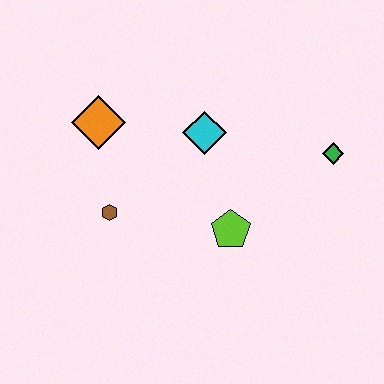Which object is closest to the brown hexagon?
The orange diamond is closest to the brown hexagon.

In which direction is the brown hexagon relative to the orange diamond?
The brown hexagon is below the orange diamond.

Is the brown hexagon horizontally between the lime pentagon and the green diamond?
No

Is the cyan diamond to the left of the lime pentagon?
Yes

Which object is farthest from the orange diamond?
The green diamond is farthest from the orange diamond.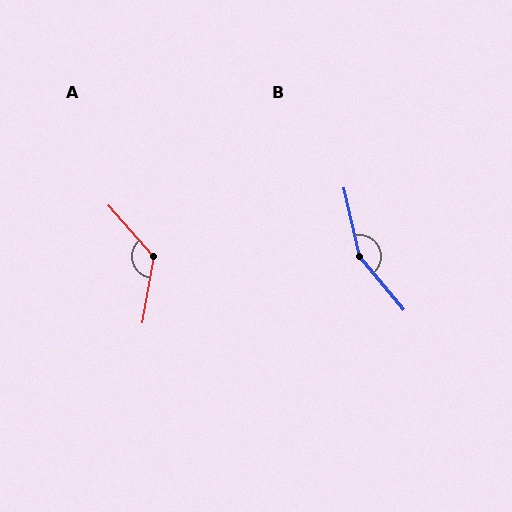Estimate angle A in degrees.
Approximately 129 degrees.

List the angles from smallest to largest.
A (129°), B (153°).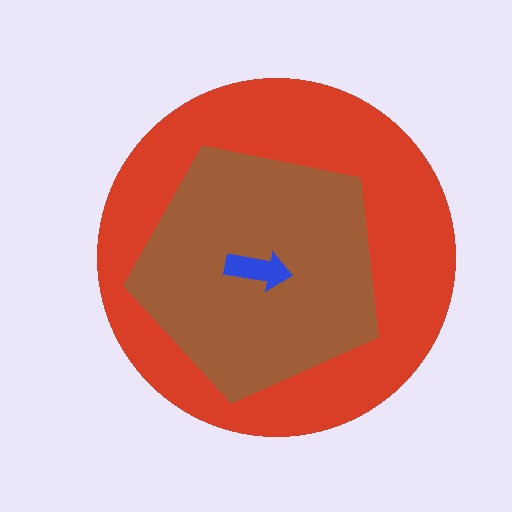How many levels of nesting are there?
3.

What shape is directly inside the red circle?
The brown pentagon.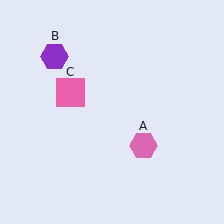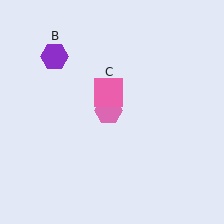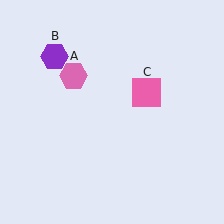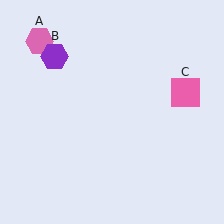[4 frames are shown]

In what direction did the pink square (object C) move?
The pink square (object C) moved right.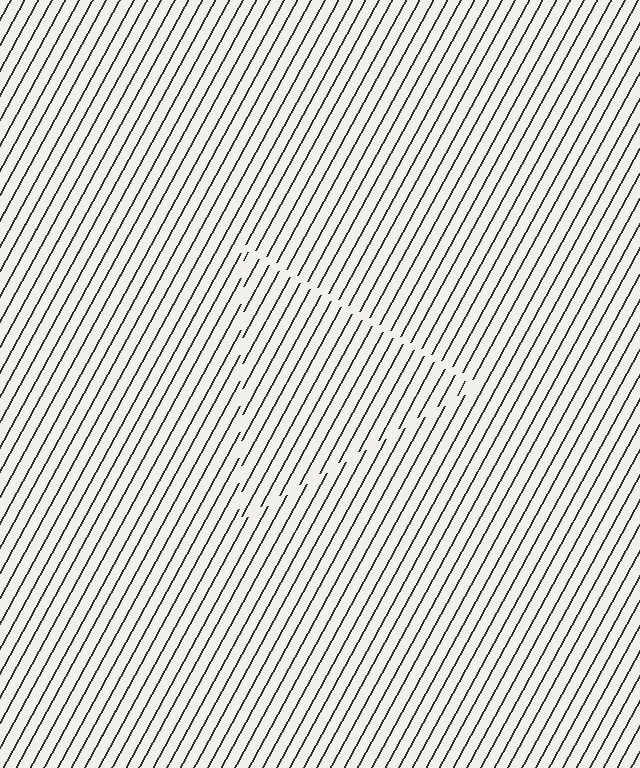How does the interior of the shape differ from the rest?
The interior of the shape contains the same grating, shifted by half a period — the contour is defined by the phase discontinuity where line-ends from the inner and outer gratings abut.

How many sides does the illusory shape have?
3 sides — the line-ends trace a triangle.